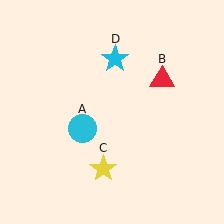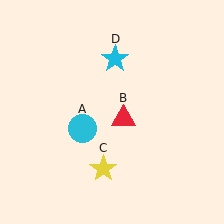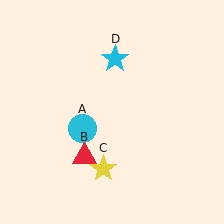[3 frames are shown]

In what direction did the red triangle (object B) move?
The red triangle (object B) moved down and to the left.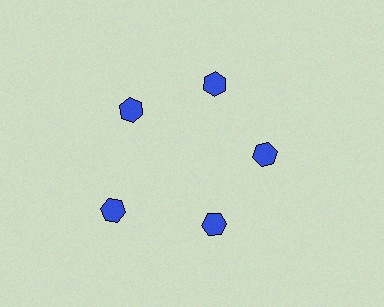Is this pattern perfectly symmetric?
No. The 5 blue hexagons are arranged in a ring, but one element near the 8 o'clock position is pushed outward from the center, breaking the 5-fold rotational symmetry.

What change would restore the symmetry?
The symmetry would be restored by moving it inward, back onto the ring so that all 5 hexagons sit at equal angles and equal distance from the center.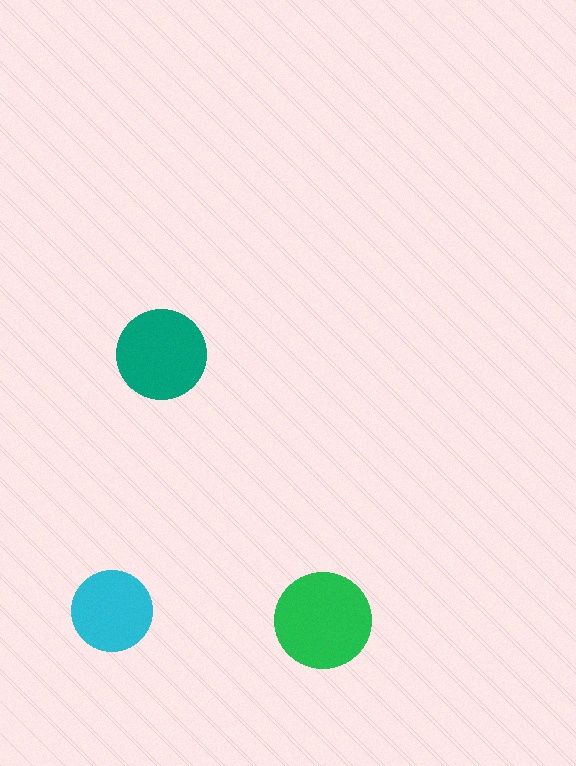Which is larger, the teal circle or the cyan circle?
The teal one.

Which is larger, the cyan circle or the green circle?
The green one.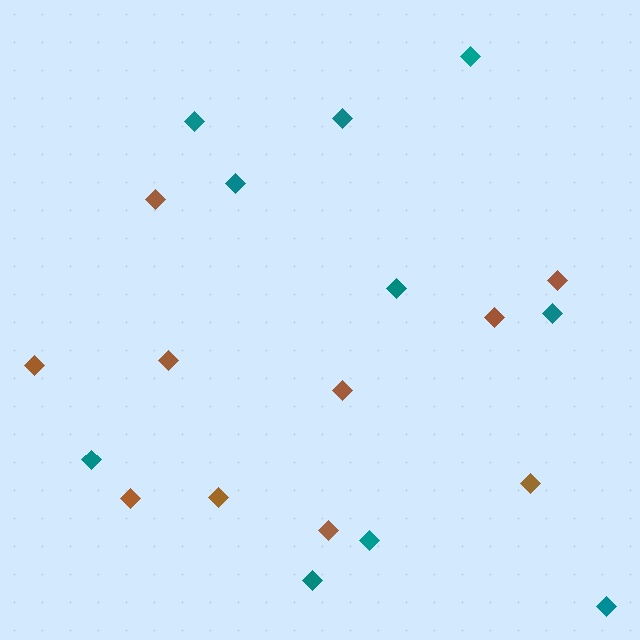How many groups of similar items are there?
There are 2 groups: one group of teal diamonds (10) and one group of brown diamonds (10).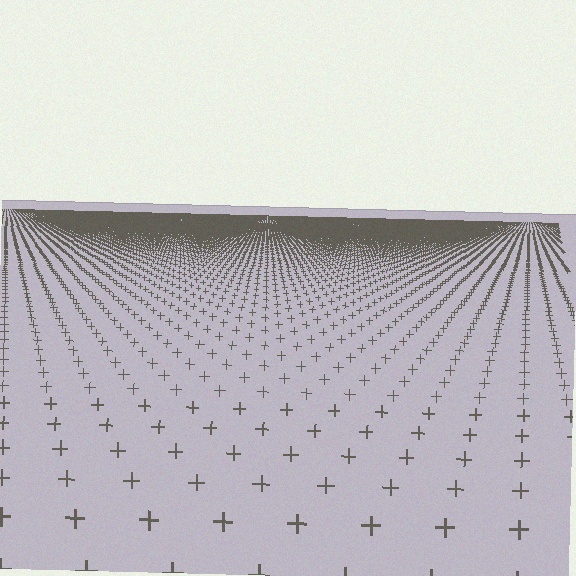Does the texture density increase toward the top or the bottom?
Density increases toward the top.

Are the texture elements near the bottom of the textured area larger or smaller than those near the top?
Larger. Near the bottom, elements are closer to the viewer and appear at a bigger on-screen size.